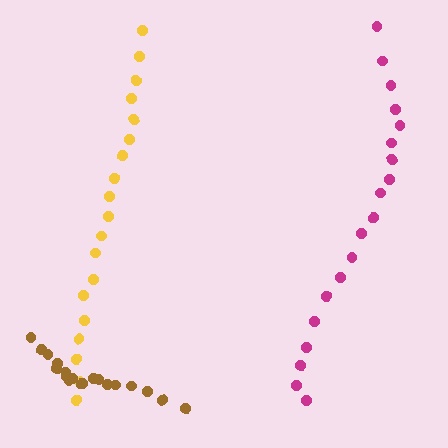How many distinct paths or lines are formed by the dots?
There are 3 distinct paths.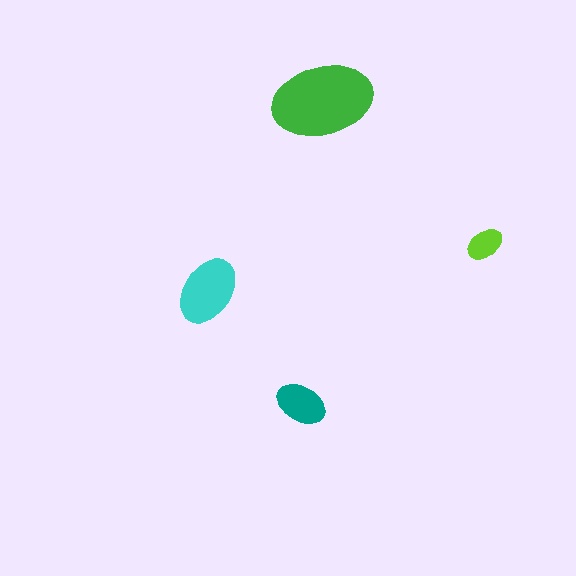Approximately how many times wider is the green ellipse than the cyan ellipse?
About 1.5 times wider.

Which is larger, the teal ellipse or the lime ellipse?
The teal one.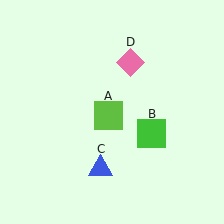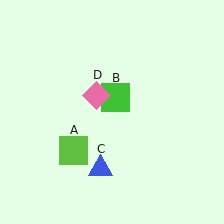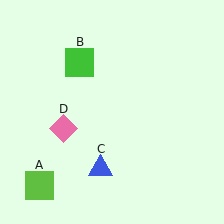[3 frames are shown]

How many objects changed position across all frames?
3 objects changed position: lime square (object A), green square (object B), pink diamond (object D).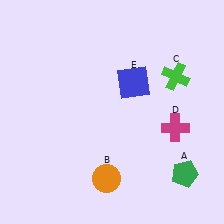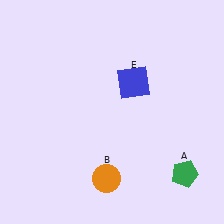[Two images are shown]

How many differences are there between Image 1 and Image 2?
There are 2 differences between the two images.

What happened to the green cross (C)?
The green cross (C) was removed in Image 2. It was in the top-right area of Image 1.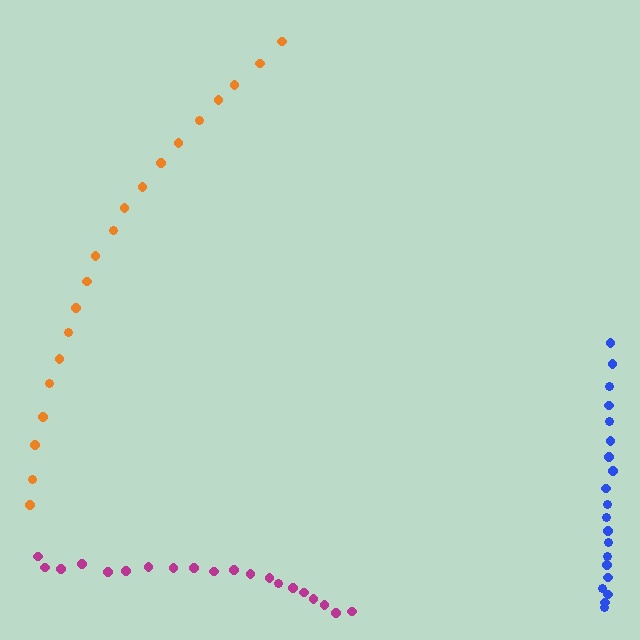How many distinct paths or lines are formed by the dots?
There are 3 distinct paths.